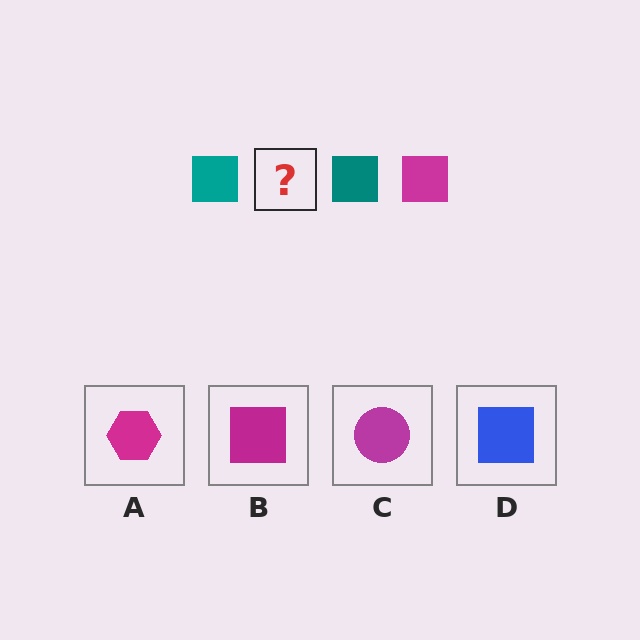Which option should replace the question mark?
Option B.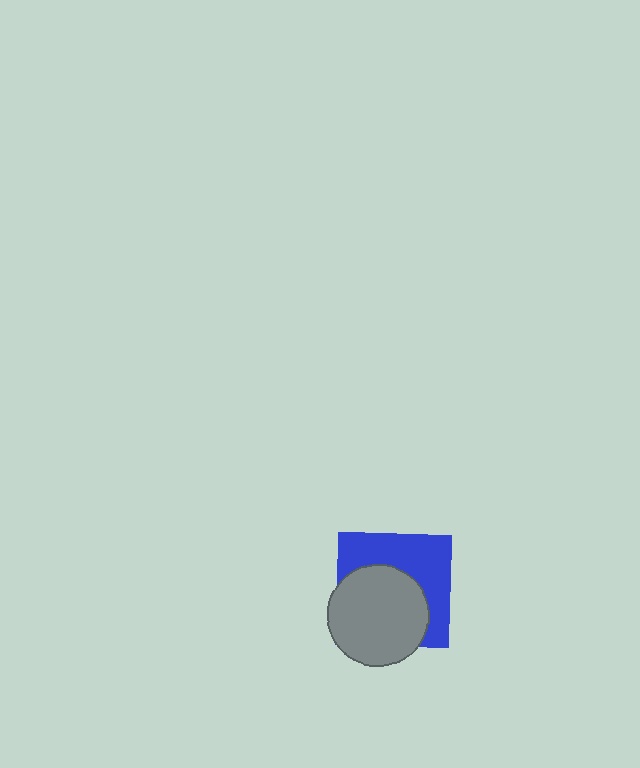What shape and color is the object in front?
The object in front is a gray circle.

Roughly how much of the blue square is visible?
About half of it is visible (roughly 48%).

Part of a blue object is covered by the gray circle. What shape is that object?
It is a square.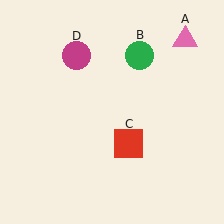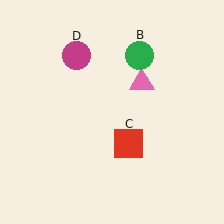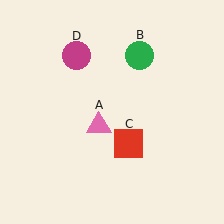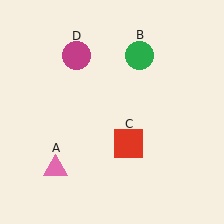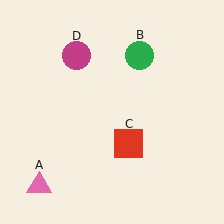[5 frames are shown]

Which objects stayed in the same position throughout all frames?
Green circle (object B) and red square (object C) and magenta circle (object D) remained stationary.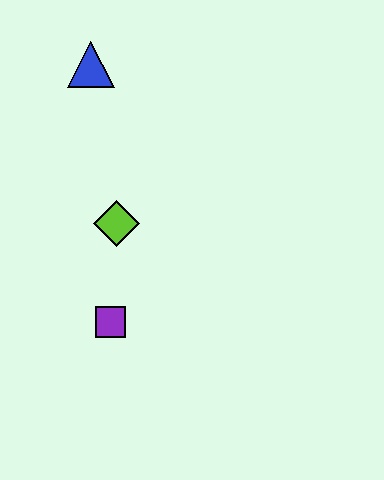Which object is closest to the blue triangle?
The lime diamond is closest to the blue triangle.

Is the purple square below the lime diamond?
Yes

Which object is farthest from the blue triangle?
The purple square is farthest from the blue triangle.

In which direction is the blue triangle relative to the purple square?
The blue triangle is above the purple square.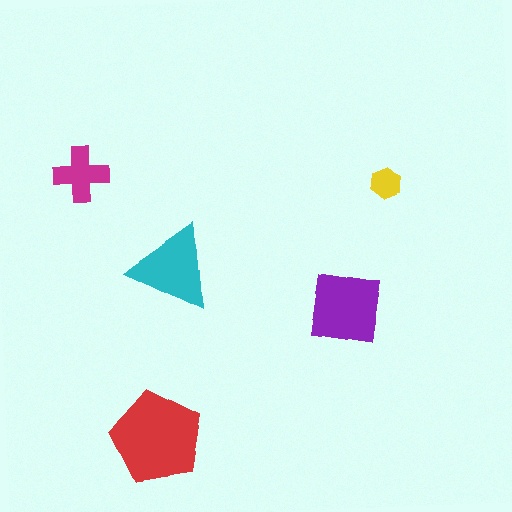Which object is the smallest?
The yellow hexagon.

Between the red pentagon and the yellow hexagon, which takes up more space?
The red pentagon.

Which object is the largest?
The red pentagon.